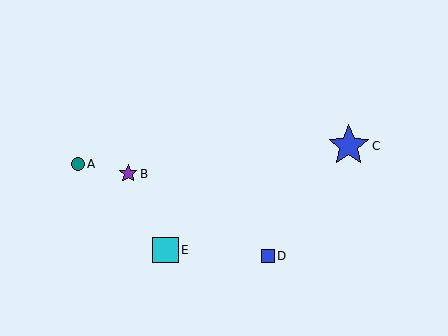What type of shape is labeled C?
Shape C is a blue star.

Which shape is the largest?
The blue star (labeled C) is the largest.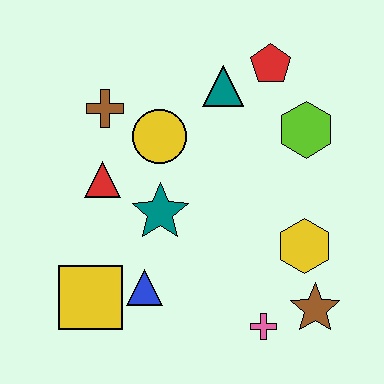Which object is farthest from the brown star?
The brown cross is farthest from the brown star.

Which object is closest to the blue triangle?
The yellow square is closest to the blue triangle.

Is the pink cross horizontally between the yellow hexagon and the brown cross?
Yes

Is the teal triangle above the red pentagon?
No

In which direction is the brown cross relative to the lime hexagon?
The brown cross is to the left of the lime hexagon.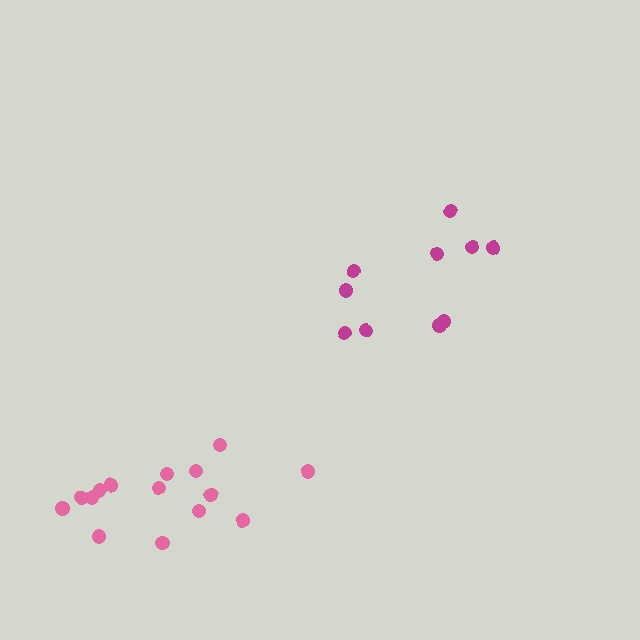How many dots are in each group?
Group 1: 10 dots, Group 2: 15 dots (25 total).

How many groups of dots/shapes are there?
There are 2 groups.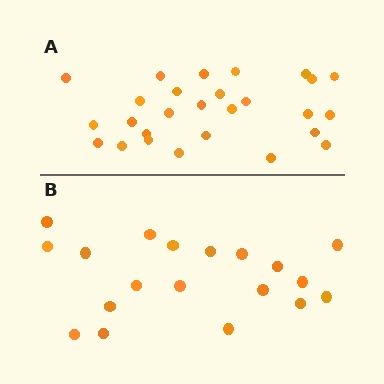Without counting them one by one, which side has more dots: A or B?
Region A (the top region) has more dots.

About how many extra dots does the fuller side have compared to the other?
Region A has roughly 8 or so more dots than region B.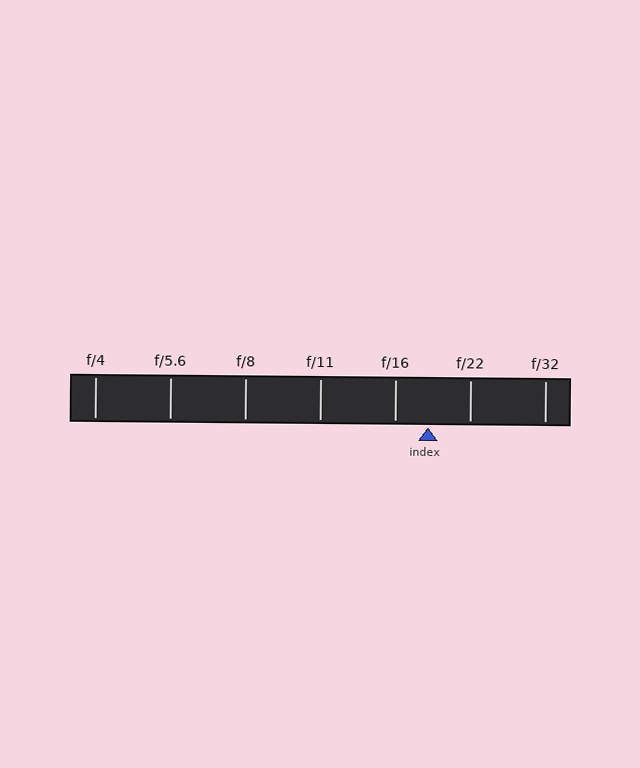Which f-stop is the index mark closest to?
The index mark is closest to f/16.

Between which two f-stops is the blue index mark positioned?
The index mark is between f/16 and f/22.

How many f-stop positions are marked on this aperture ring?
There are 7 f-stop positions marked.